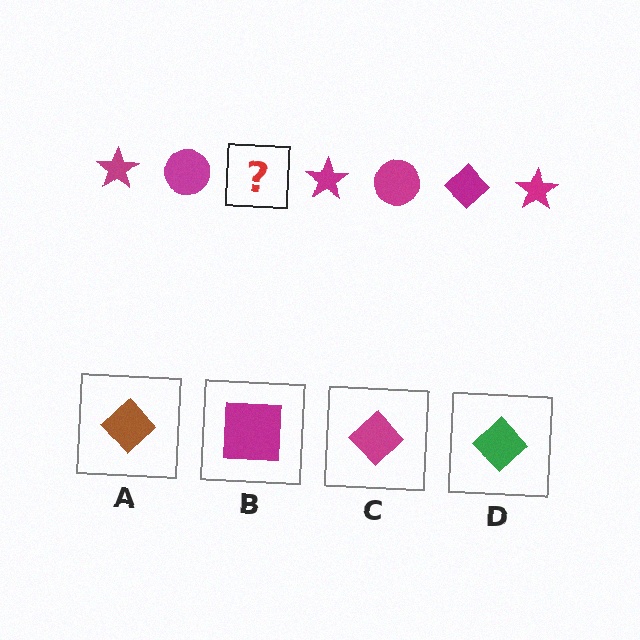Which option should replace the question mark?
Option C.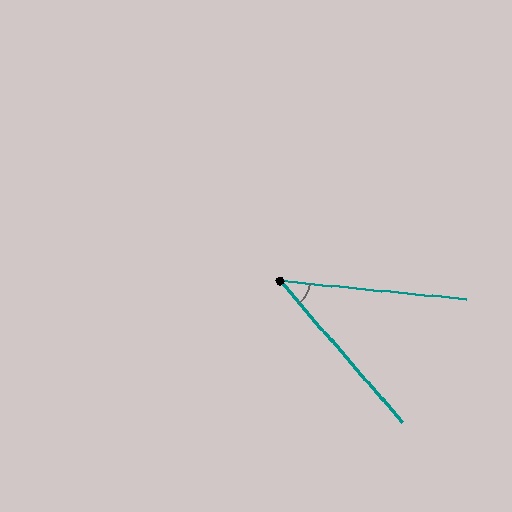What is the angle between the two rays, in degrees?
Approximately 44 degrees.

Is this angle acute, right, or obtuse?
It is acute.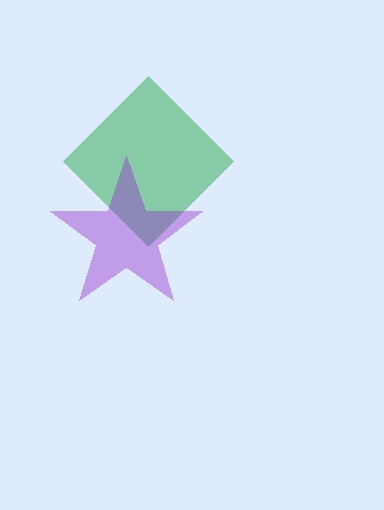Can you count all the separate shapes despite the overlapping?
Yes, there are 2 separate shapes.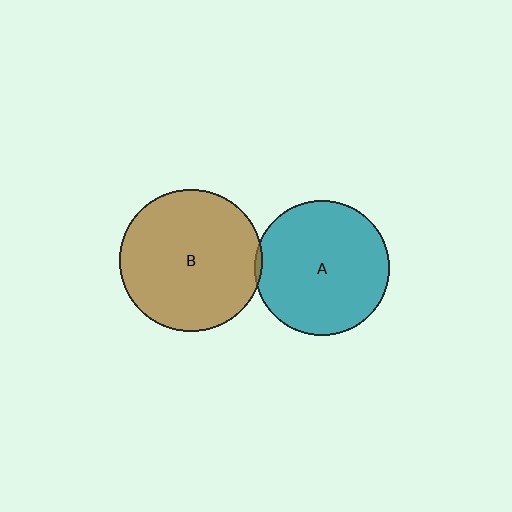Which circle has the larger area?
Circle B (brown).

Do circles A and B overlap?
Yes.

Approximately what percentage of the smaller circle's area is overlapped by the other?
Approximately 5%.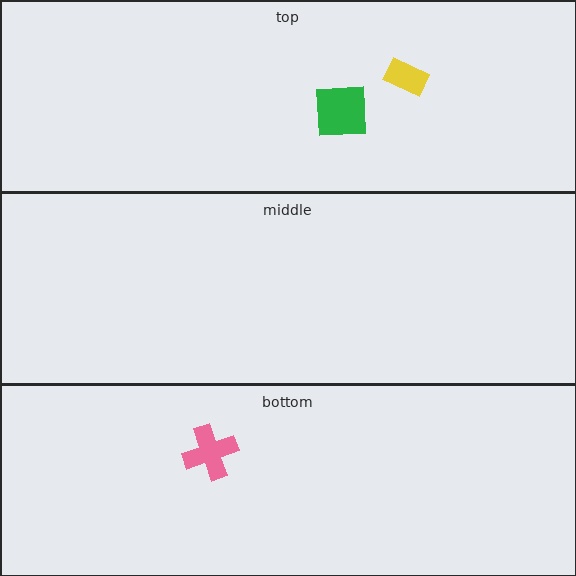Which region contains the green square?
The top region.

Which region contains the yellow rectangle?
The top region.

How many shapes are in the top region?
2.